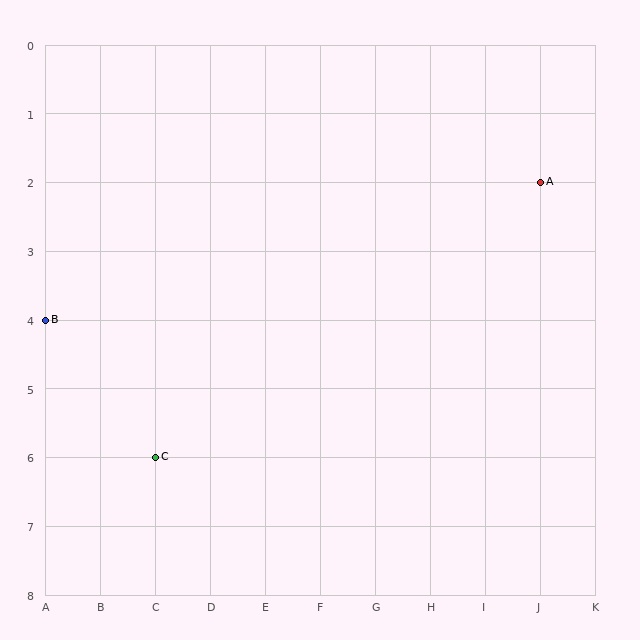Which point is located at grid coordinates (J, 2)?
Point A is at (J, 2).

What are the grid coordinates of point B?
Point B is at grid coordinates (A, 4).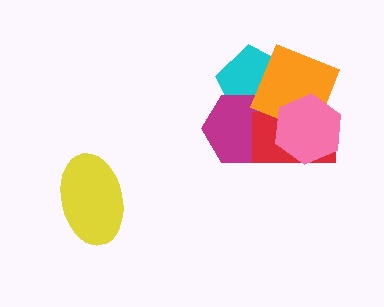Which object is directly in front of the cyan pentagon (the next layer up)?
The magenta hexagon is directly in front of the cyan pentagon.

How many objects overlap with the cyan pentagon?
3 objects overlap with the cyan pentagon.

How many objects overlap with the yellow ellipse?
0 objects overlap with the yellow ellipse.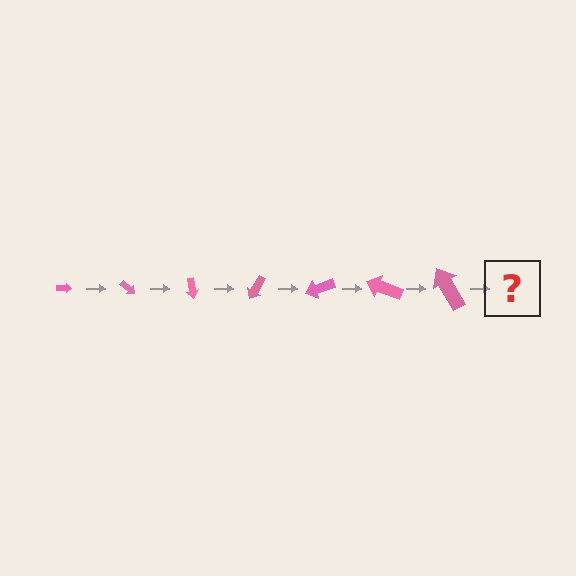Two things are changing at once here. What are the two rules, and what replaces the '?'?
The two rules are that the arrow grows larger each step and it rotates 40 degrees each step. The '?' should be an arrow, larger than the previous one and rotated 280 degrees from the start.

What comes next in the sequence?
The next element should be an arrow, larger than the previous one and rotated 280 degrees from the start.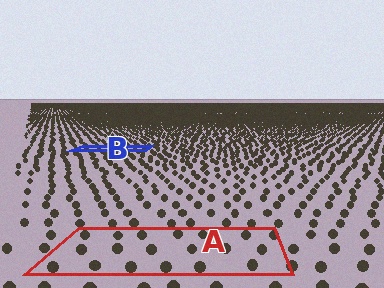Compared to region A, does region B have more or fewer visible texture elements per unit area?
Region B has more texture elements per unit area — they are packed more densely because it is farther away.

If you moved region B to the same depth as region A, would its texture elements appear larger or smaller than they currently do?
They would appear larger. At a closer depth, the same texture elements are projected at a bigger on-screen size.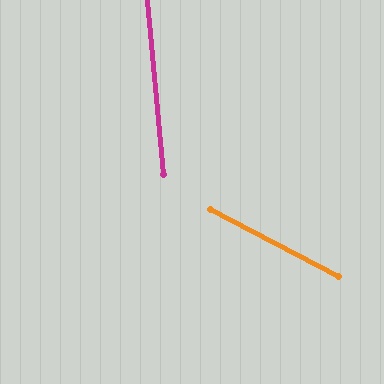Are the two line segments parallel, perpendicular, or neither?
Neither parallel nor perpendicular — they differ by about 57°.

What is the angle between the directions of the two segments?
Approximately 57 degrees.